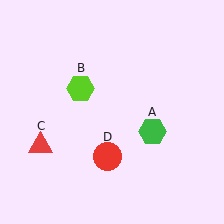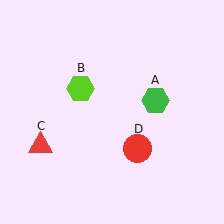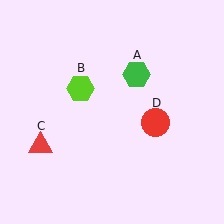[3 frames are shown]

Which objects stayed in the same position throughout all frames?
Lime hexagon (object B) and red triangle (object C) remained stationary.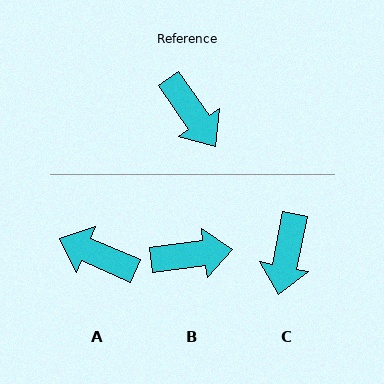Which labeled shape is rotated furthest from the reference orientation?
A, about 148 degrees away.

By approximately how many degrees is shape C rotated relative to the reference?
Approximately 47 degrees clockwise.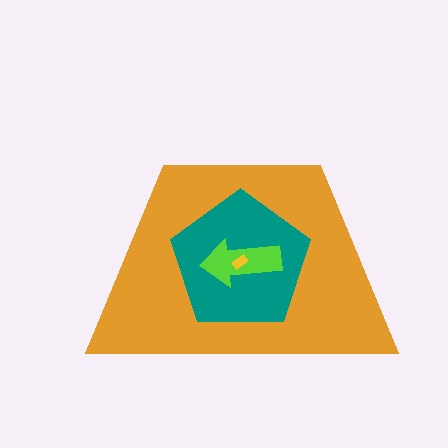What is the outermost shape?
The orange trapezoid.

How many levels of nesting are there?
4.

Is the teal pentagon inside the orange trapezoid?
Yes.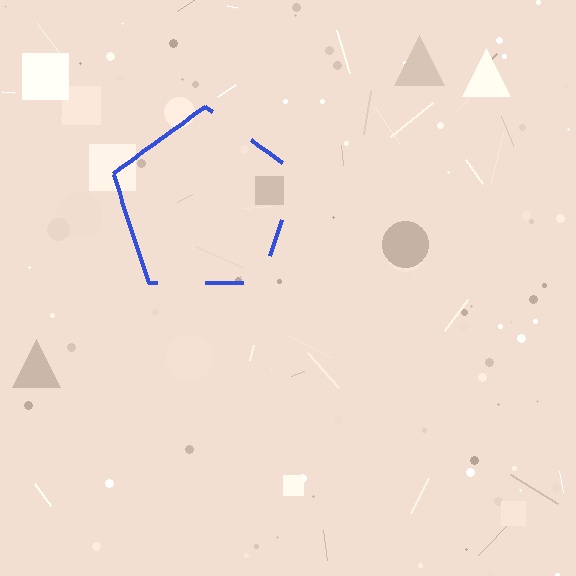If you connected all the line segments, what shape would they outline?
They would outline a pentagon.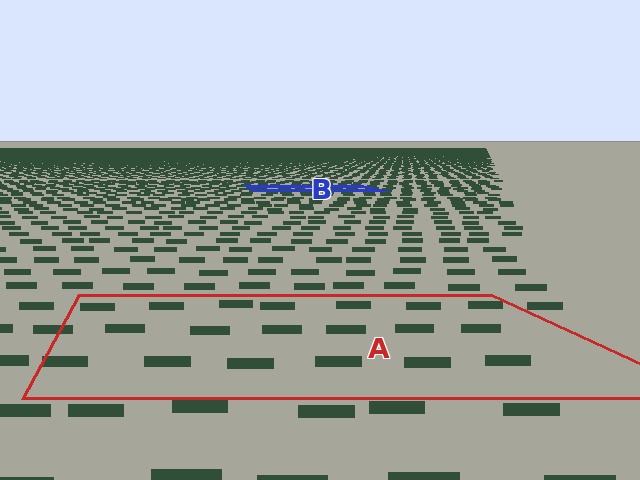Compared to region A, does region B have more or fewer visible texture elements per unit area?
Region B has more texture elements per unit area — they are packed more densely because it is farther away.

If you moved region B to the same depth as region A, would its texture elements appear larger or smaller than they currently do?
They would appear larger. At a closer depth, the same texture elements are projected at a bigger on-screen size.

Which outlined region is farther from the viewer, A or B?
Region B is farther from the viewer — the texture elements inside it appear smaller and more densely packed.